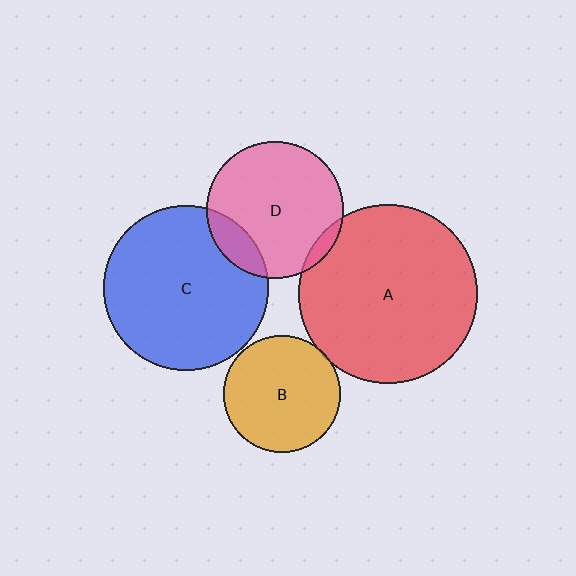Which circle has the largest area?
Circle A (red).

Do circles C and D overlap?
Yes.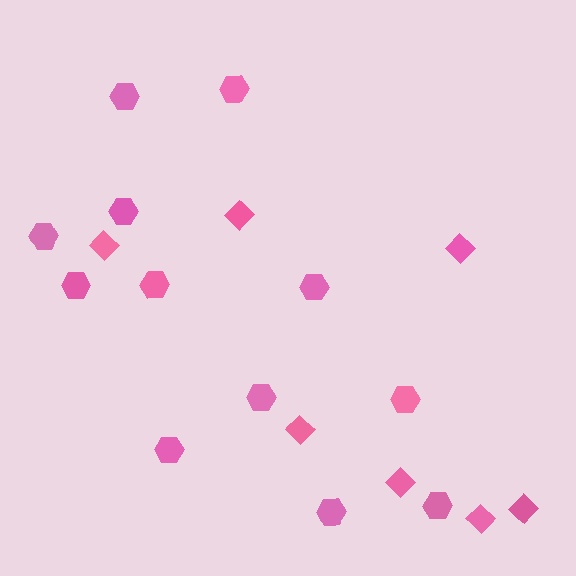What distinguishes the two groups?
There are 2 groups: one group of diamonds (7) and one group of hexagons (12).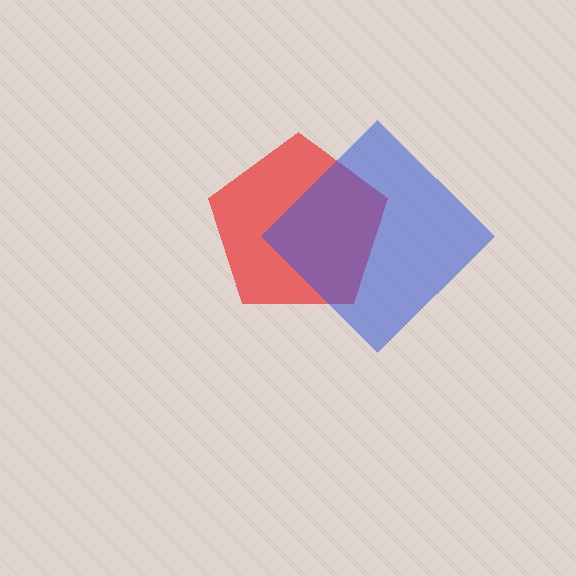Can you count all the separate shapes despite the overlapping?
Yes, there are 2 separate shapes.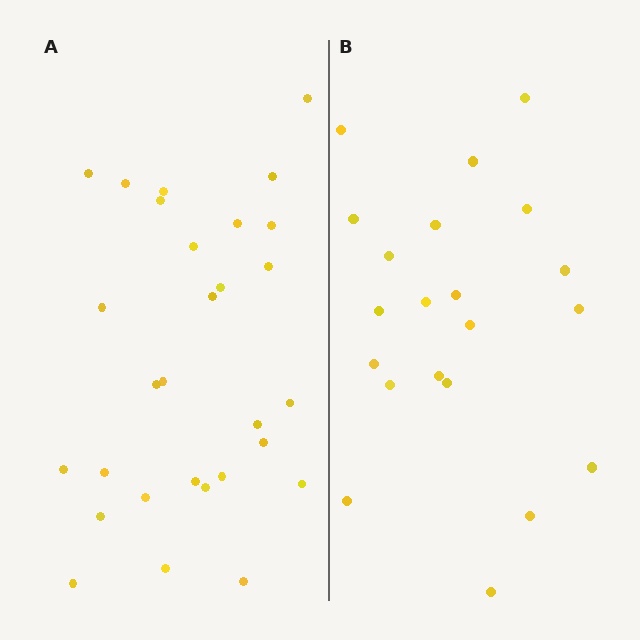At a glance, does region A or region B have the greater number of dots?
Region A (the left region) has more dots.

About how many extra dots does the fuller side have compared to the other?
Region A has roughly 8 or so more dots than region B.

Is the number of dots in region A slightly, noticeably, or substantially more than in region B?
Region A has noticeably more, but not dramatically so. The ratio is roughly 1.4 to 1.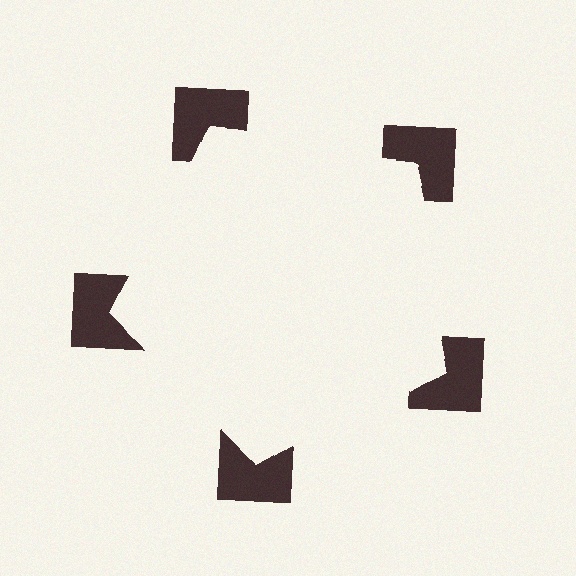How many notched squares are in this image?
There are 5 — one at each vertex of the illusory pentagon.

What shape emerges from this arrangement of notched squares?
An illusory pentagon — its edges are inferred from the aligned wedge cuts in the notched squares, not physically drawn.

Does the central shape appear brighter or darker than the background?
It typically appears slightly brighter than the background, even though no actual brightness change is drawn.